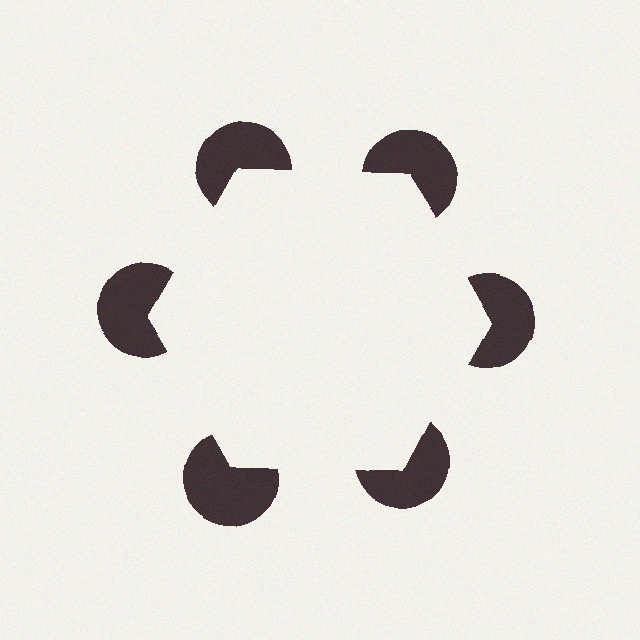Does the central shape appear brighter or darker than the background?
It typically appears slightly brighter than the background, even though no actual brightness change is drawn.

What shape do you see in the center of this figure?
An illusory hexagon — its edges are inferred from the aligned wedge cuts in the pac-man discs, not physically drawn.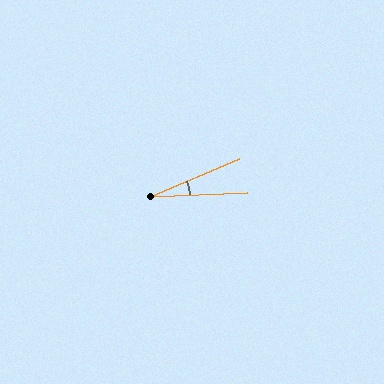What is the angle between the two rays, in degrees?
Approximately 20 degrees.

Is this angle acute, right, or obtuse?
It is acute.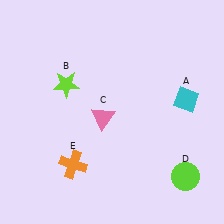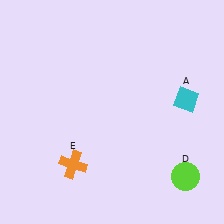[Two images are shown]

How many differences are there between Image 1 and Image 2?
There are 2 differences between the two images.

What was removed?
The pink triangle (C), the lime star (B) were removed in Image 2.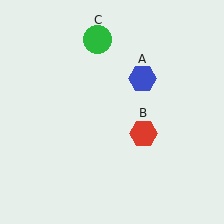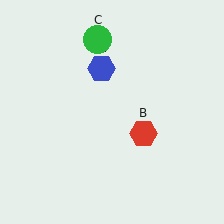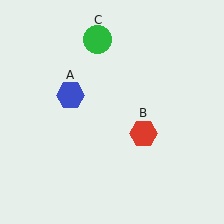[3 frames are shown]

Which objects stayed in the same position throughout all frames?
Red hexagon (object B) and green circle (object C) remained stationary.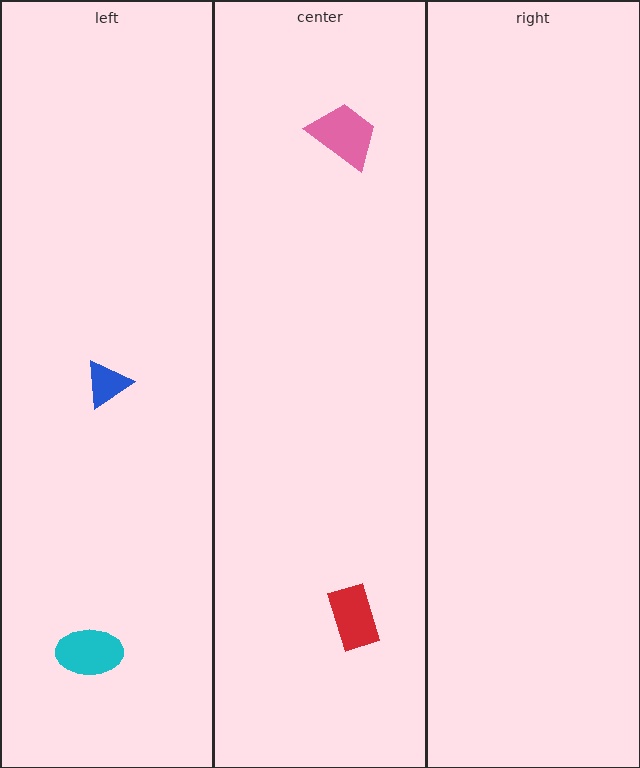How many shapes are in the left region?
2.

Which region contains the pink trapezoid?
The center region.